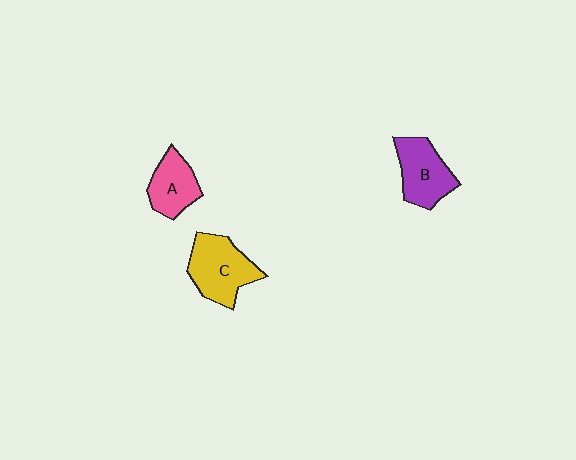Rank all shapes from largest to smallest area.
From largest to smallest: C (yellow), B (purple), A (pink).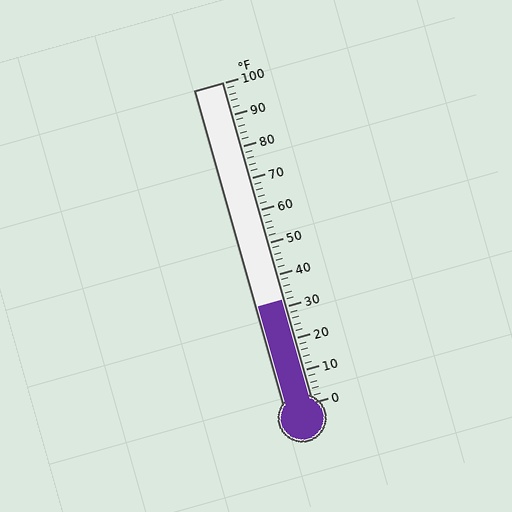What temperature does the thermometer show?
The thermometer shows approximately 32°F.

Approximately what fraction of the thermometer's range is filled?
The thermometer is filled to approximately 30% of its range.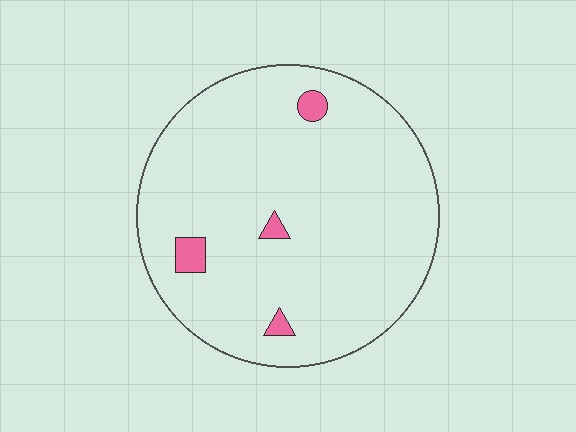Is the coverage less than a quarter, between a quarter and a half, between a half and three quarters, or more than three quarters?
Less than a quarter.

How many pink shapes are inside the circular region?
4.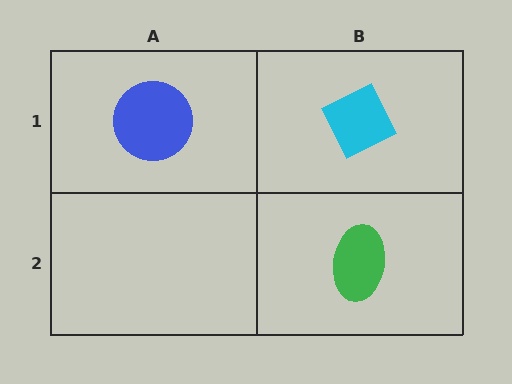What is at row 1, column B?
A cyan diamond.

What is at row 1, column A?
A blue circle.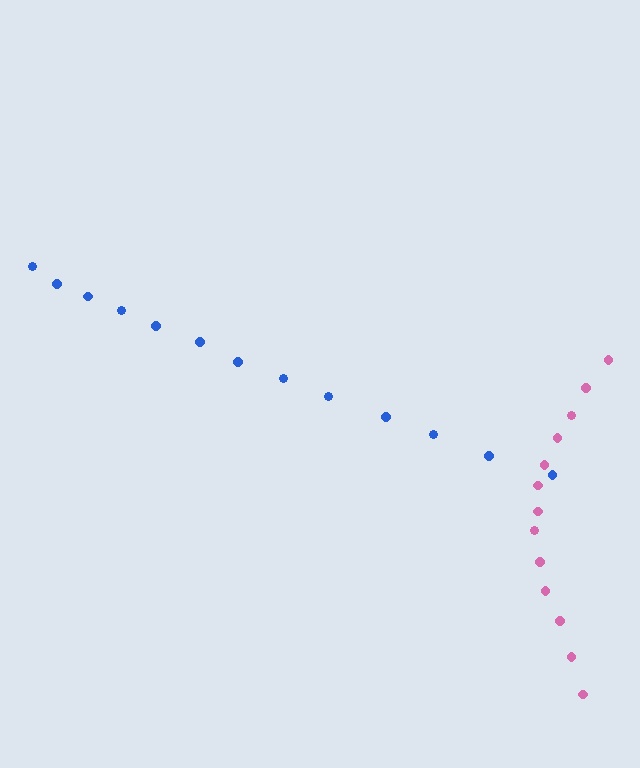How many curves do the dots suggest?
There are 2 distinct paths.